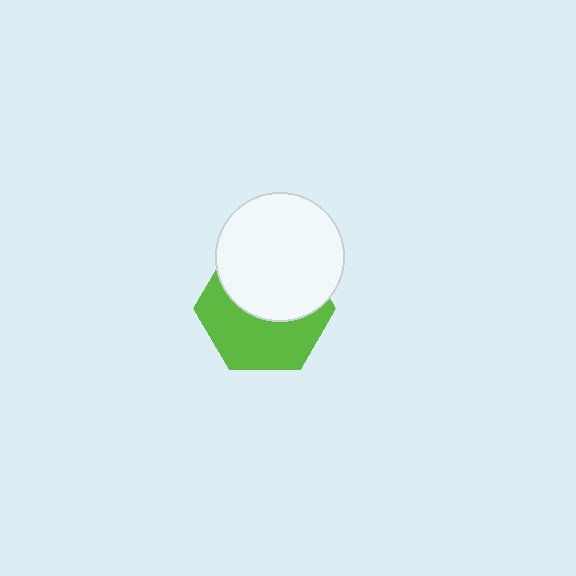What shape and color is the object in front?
The object in front is a white circle.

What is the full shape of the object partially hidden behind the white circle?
The partially hidden object is a lime hexagon.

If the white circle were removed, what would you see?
You would see the complete lime hexagon.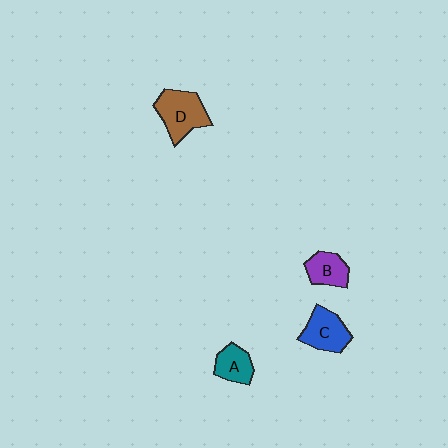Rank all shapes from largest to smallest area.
From largest to smallest: D (brown), C (blue), B (purple), A (teal).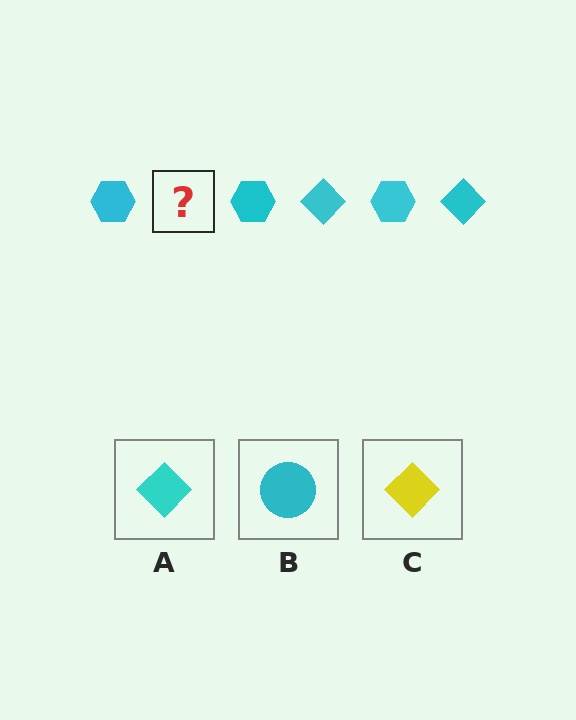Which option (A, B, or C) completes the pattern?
A.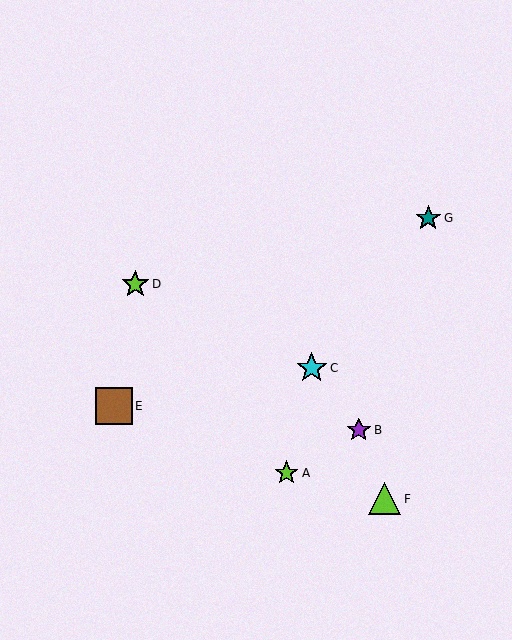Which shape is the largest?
The brown square (labeled E) is the largest.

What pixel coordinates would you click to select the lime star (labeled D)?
Click at (135, 284) to select the lime star D.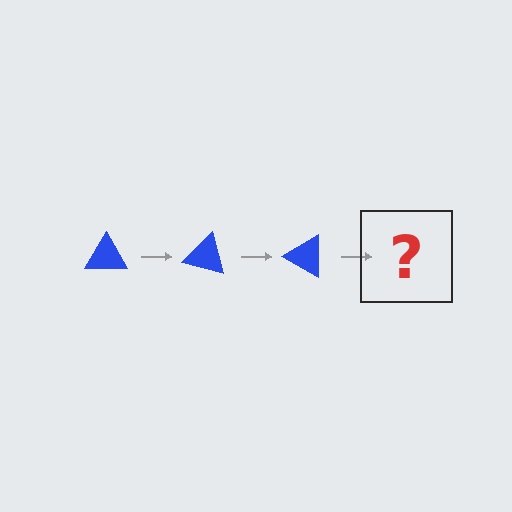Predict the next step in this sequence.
The next step is a blue triangle rotated 45 degrees.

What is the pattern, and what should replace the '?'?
The pattern is that the triangle rotates 15 degrees each step. The '?' should be a blue triangle rotated 45 degrees.